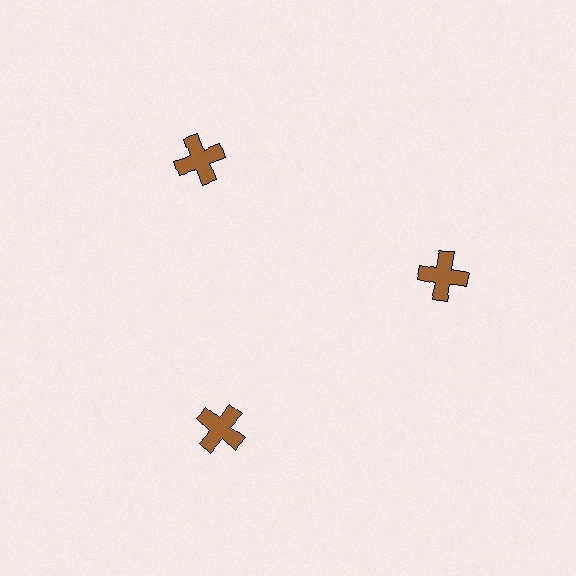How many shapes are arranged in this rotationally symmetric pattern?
There are 3 shapes, arranged in 3 groups of 1.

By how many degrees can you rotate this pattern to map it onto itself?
The pattern maps onto itself every 120 degrees of rotation.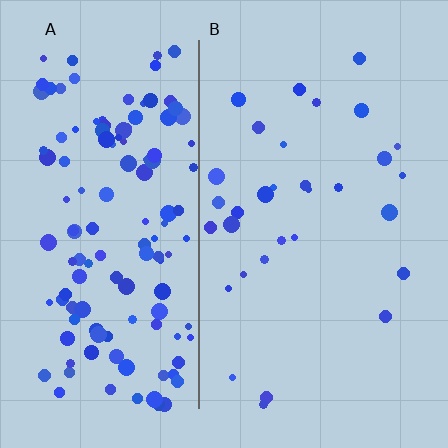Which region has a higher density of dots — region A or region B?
A (the left).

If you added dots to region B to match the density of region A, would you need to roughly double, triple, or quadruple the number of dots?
Approximately quadruple.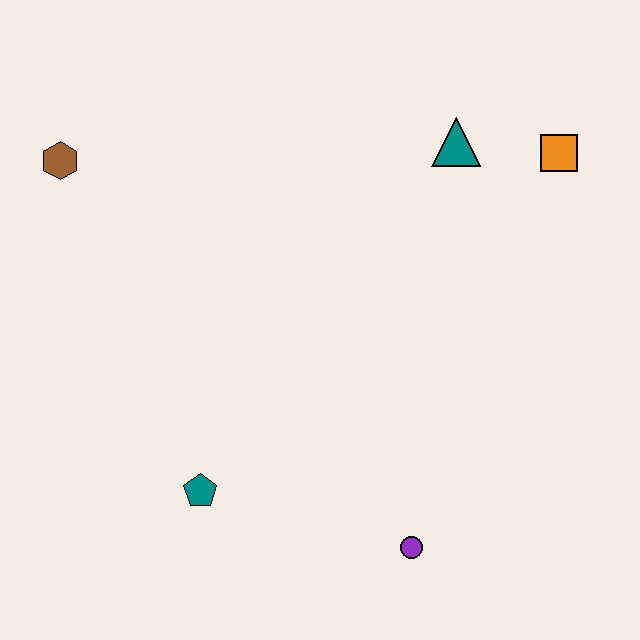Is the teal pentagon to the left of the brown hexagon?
No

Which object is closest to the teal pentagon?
The purple circle is closest to the teal pentagon.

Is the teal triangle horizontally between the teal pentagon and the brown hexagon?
No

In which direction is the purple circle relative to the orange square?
The purple circle is below the orange square.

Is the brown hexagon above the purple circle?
Yes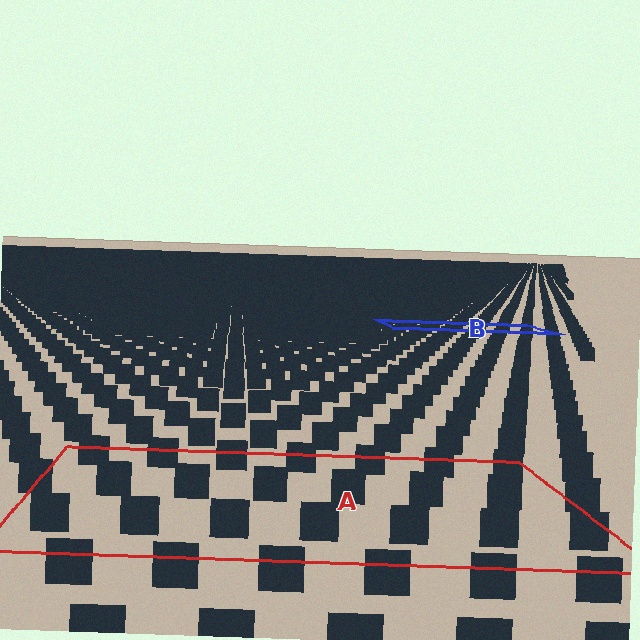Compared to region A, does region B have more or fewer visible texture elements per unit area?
Region B has more texture elements per unit area — they are packed more densely because it is farther away.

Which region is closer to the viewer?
Region A is closer. The texture elements there are larger and more spread out.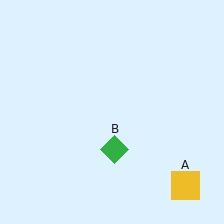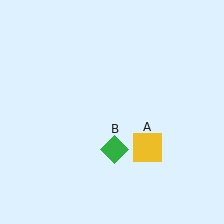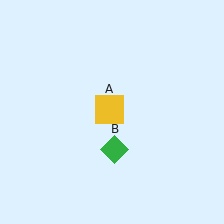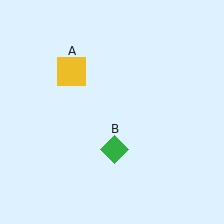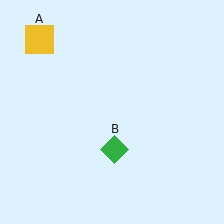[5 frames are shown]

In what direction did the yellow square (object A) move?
The yellow square (object A) moved up and to the left.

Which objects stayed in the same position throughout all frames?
Green diamond (object B) remained stationary.